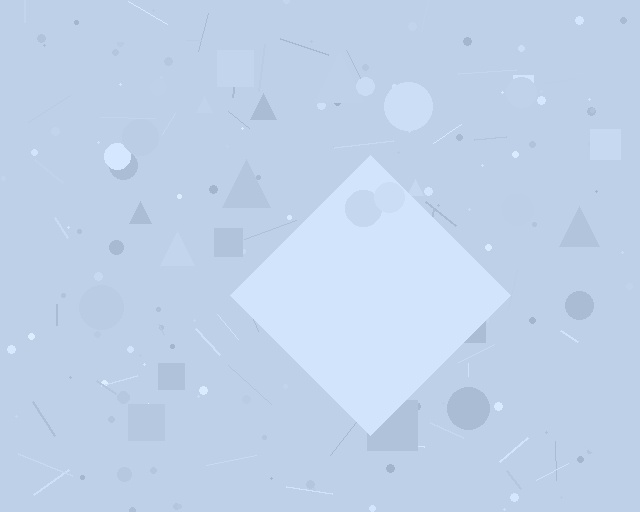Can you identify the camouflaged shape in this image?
The camouflaged shape is a diamond.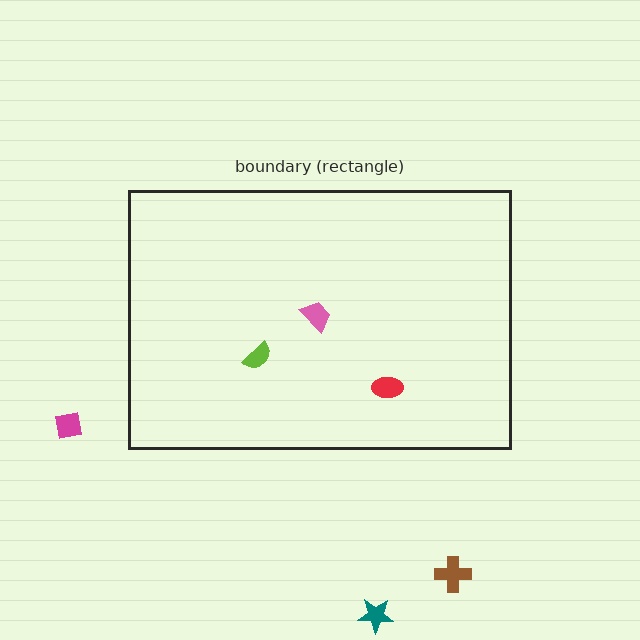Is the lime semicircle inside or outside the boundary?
Inside.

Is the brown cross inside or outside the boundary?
Outside.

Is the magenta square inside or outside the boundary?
Outside.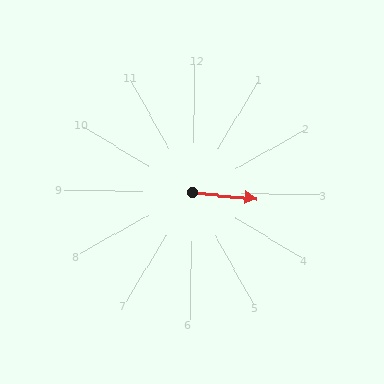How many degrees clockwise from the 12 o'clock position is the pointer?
Approximately 95 degrees.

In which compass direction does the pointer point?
East.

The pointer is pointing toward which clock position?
Roughly 3 o'clock.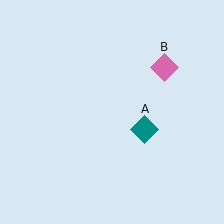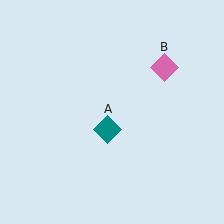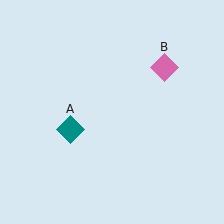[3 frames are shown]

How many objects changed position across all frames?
1 object changed position: teal diamond (object A).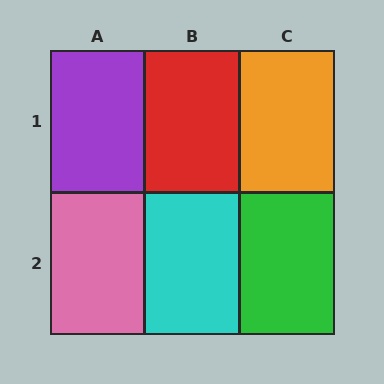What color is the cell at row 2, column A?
Pink.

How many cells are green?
1 cell is green.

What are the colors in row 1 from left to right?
Purple, red, orange.